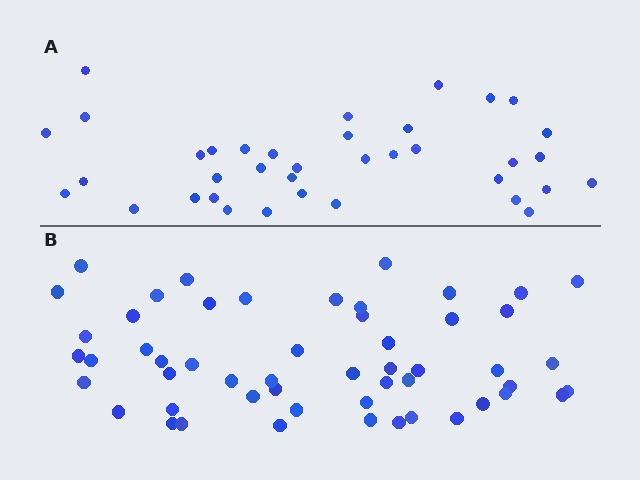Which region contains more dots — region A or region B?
Region B (the bottom region) has more dots.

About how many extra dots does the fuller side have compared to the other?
Region B has approximately 15 more dots than region A.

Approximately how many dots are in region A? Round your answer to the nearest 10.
About 40 dots. (The exact count is 37, which rounds to 40.)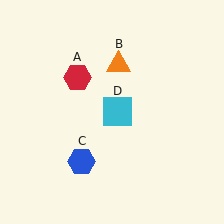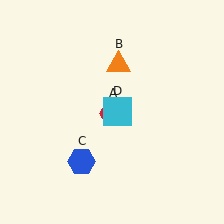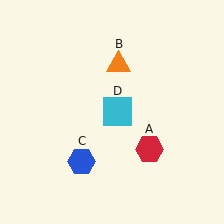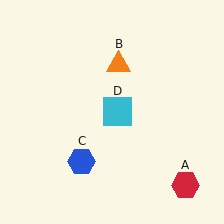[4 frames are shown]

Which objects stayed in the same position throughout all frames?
Orange triangle (object B) and blue hexagon (object C) and cyan square (object D) remained stationary.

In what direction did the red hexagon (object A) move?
The red hexagon (object A) moved down and to the right.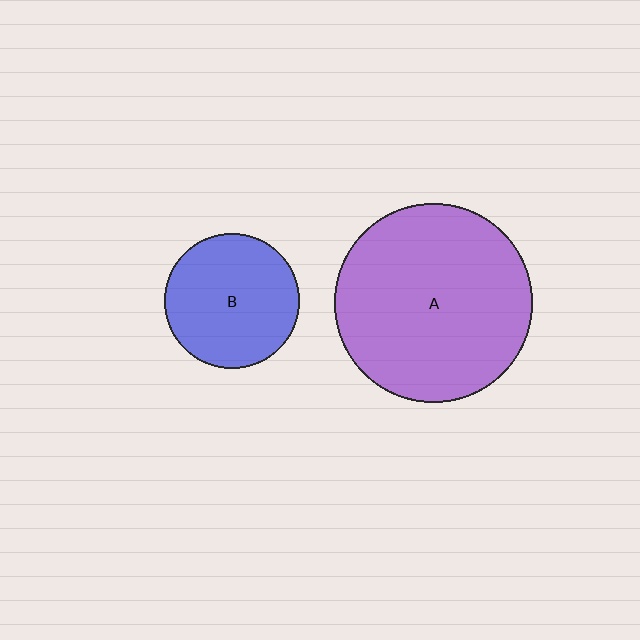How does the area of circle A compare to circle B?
Approximately 2.2 times.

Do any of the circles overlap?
No, none of the circles overlap.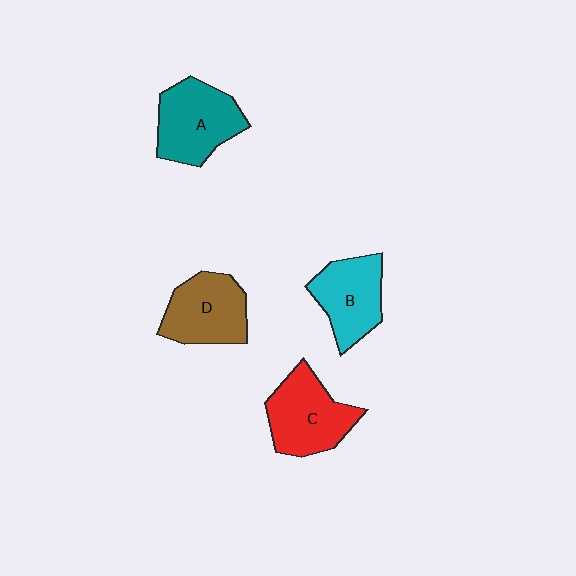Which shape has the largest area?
Shape A (teal).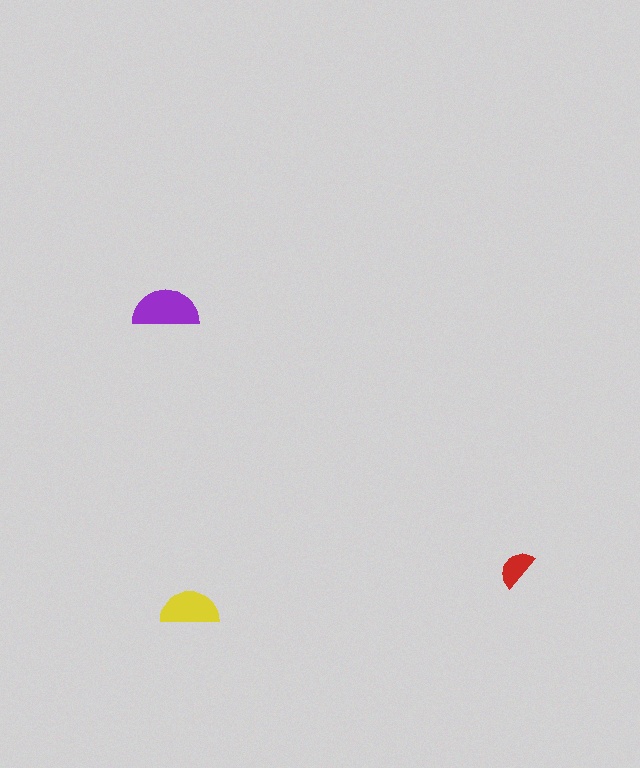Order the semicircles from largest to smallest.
the purple one, the yellow one, the red one.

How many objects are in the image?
There are 3 objects in the image.